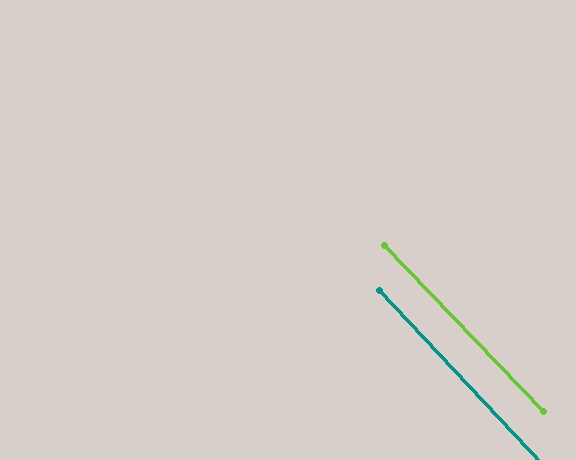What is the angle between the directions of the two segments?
Approximately 0 degrees.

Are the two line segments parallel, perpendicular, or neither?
Parallel — their directions differ by only 0.4°.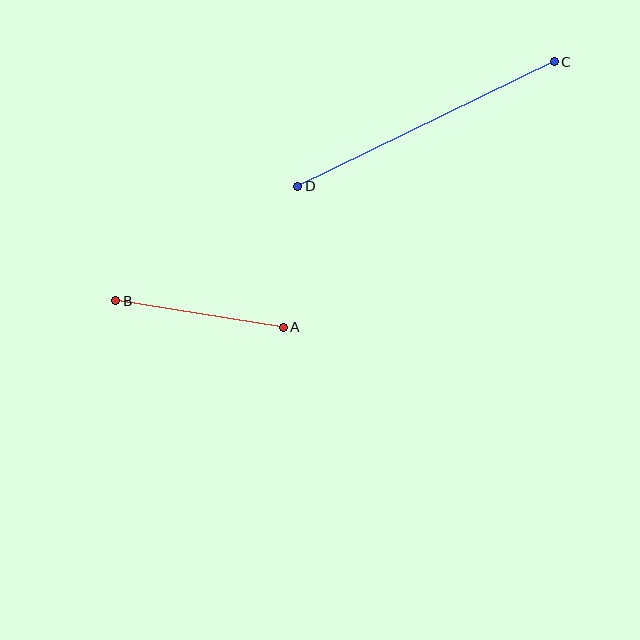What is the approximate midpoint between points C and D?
The midpoint is at approximately (426, 124) pixels.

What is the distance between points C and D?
The distance is approximately 285 pixels.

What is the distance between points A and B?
The distance is approximately 169 pixels.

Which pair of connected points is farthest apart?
Points C and D are farthest apart.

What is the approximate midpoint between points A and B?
The midpoint is at approximately (199, 314) pixels.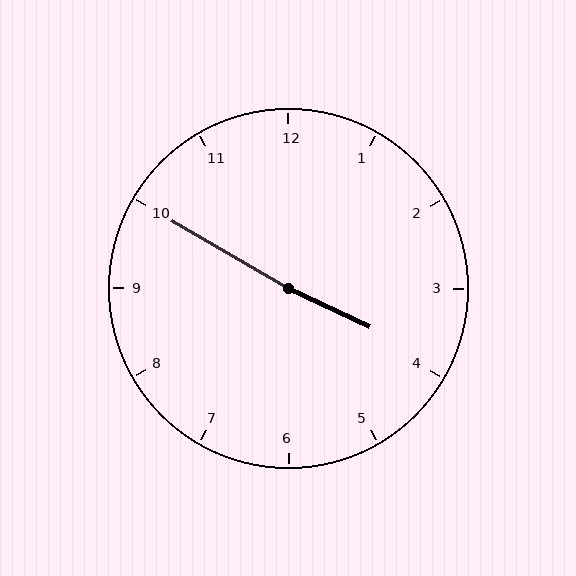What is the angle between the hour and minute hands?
Approximately 175 degrees.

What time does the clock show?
3:50.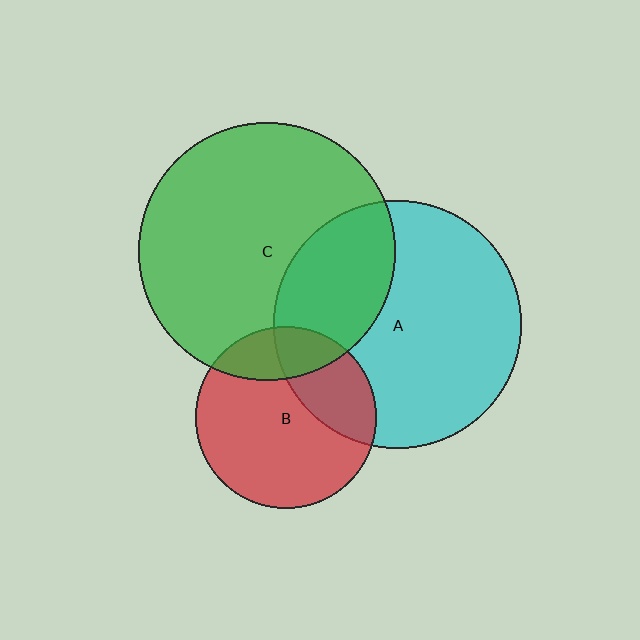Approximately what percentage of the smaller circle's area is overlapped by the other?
Approximately 30%.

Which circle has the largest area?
Circle C (green).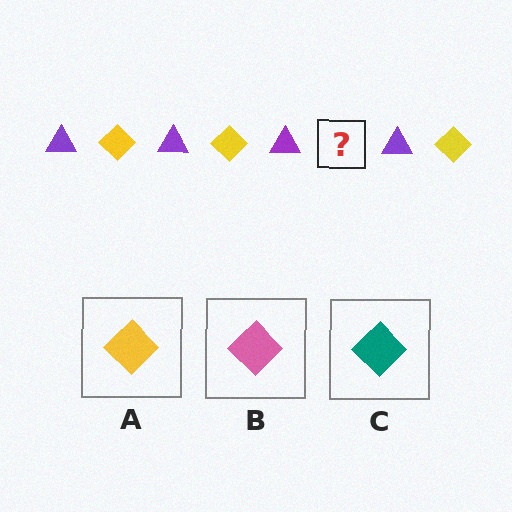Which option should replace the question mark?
Option A.